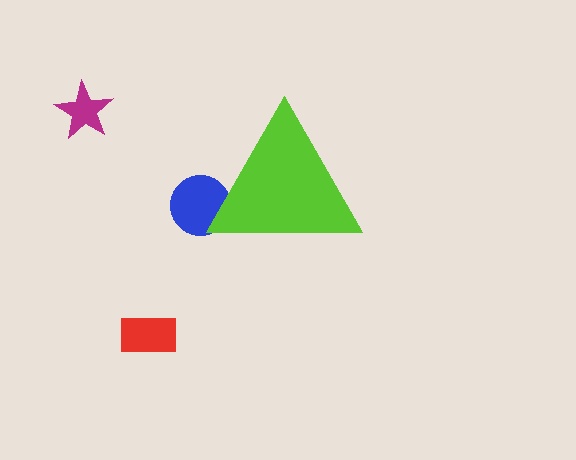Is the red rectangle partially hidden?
No, the red rectangle is fully visible.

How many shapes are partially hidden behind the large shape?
1 shape is partially hidden.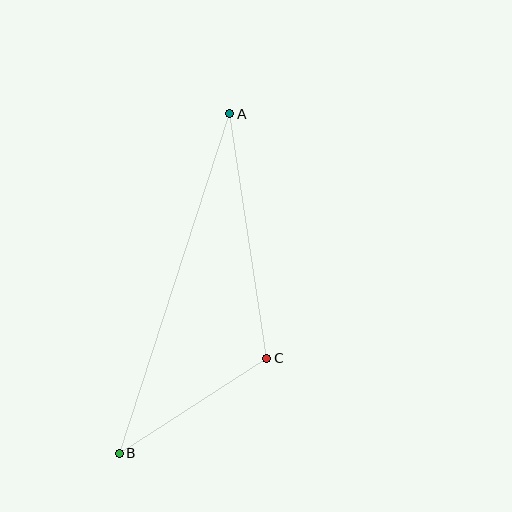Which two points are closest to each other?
Points B and C are closest to each other.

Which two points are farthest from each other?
Points A and B are farthest from each other.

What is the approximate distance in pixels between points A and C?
The distance between A and C is approximately 247 pixels.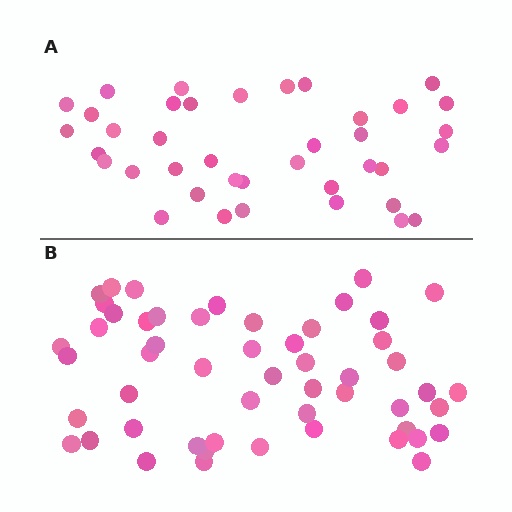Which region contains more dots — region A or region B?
Region B (the bottom region) has more dots.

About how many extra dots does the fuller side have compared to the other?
Region B has approximately 15 more dots than region A.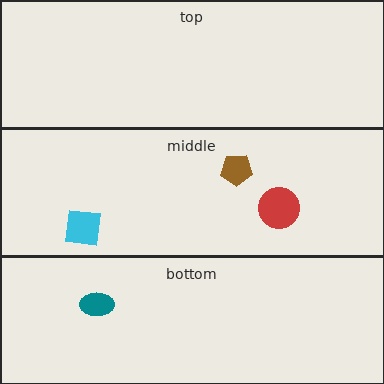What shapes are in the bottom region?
The teal ellipse.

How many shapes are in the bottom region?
1.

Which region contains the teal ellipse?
The bottom region.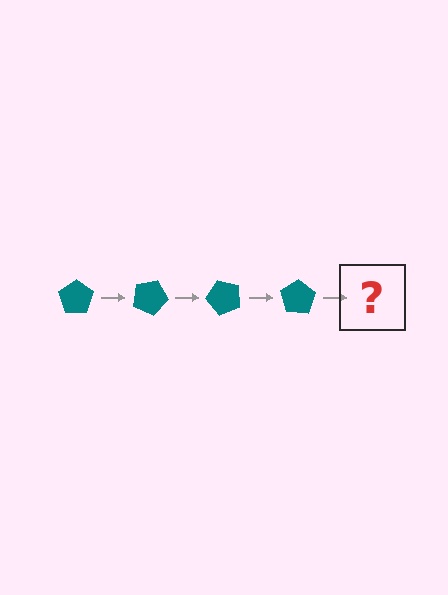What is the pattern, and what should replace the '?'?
The pattern is that the pentagon rotates 25 degrees each step. The '?' should be a teal pentagon rotated 100 degrees.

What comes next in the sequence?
The next element should be a teal pentagon rotated 100 degrees.